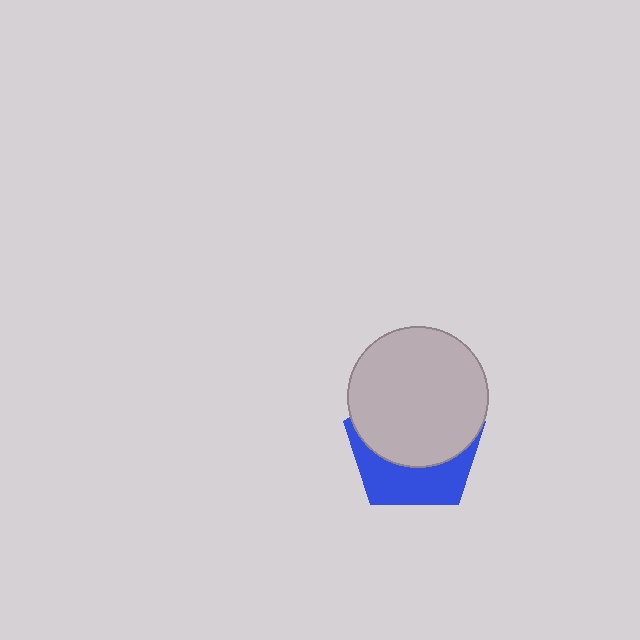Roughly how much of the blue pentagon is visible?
A small part of it is visible (roughly 39%).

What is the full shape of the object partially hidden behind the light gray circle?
The partially hidden object is a blue pentagon.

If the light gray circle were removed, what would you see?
You would see the complete blue pentagon.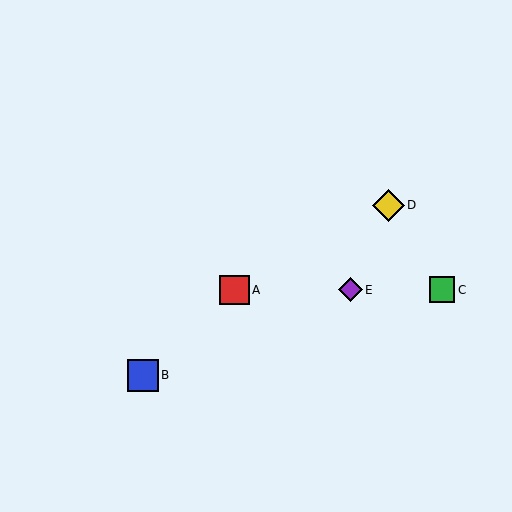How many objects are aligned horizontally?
3 objects (A, C, E) are aligned horizontally.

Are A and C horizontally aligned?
Yes, both are at y≈290.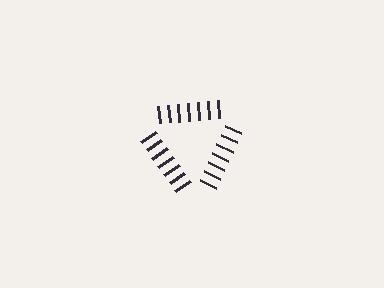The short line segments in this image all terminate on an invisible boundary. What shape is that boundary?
An illusory triangle — the line segments terminate on its edges but no continuous stroke is drawn.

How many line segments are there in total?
21 — 7 along each of the 3 edges.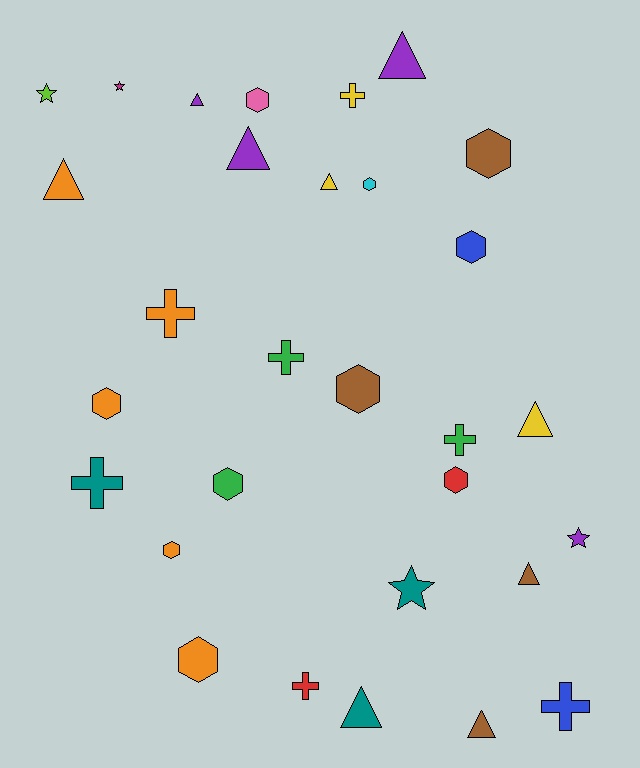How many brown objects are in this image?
There are 4 brown objects.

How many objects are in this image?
There are 30 objects.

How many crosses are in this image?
There are 7 crosses.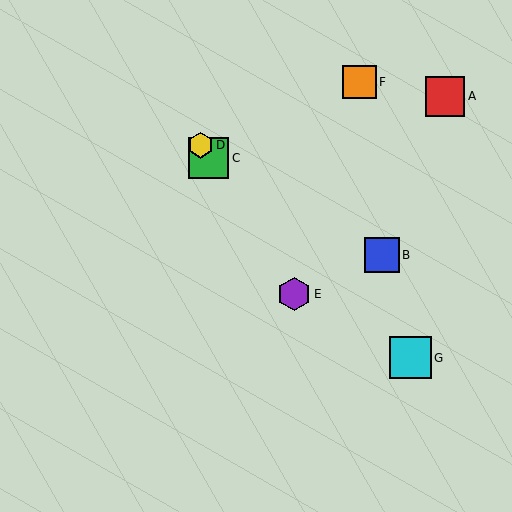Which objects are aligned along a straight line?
Objects C, D, E are aligned along a straight line.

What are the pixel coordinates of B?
Object B is at (382, 255).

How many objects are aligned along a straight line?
3 objects (C, D, E) are aligned along a straight line.